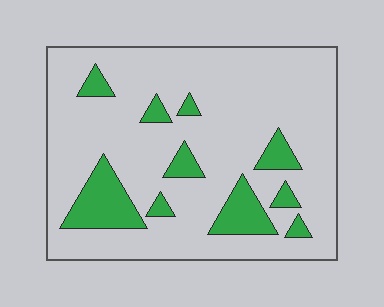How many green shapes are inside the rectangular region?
10.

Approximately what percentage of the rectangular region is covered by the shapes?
Approximately 15%.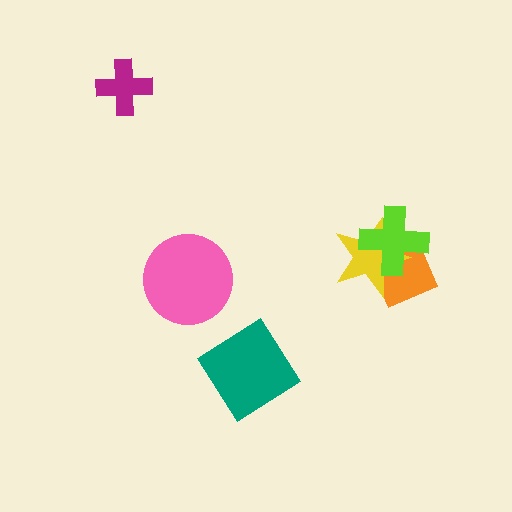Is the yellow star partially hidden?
Yes, it is partially covered by another shape.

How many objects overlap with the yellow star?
2 objects overlap with the yellow star.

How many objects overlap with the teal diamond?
0 objects overlap with the teal diamond.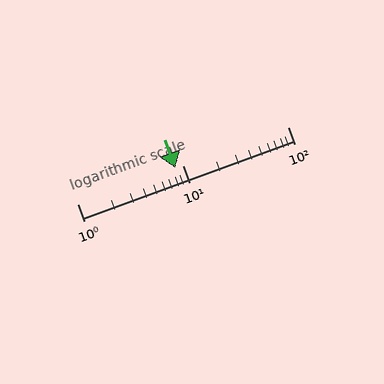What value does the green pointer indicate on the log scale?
The pointer indicates approximately 8.6.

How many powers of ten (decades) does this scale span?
The scale spans 2 decades, from 1 to 100.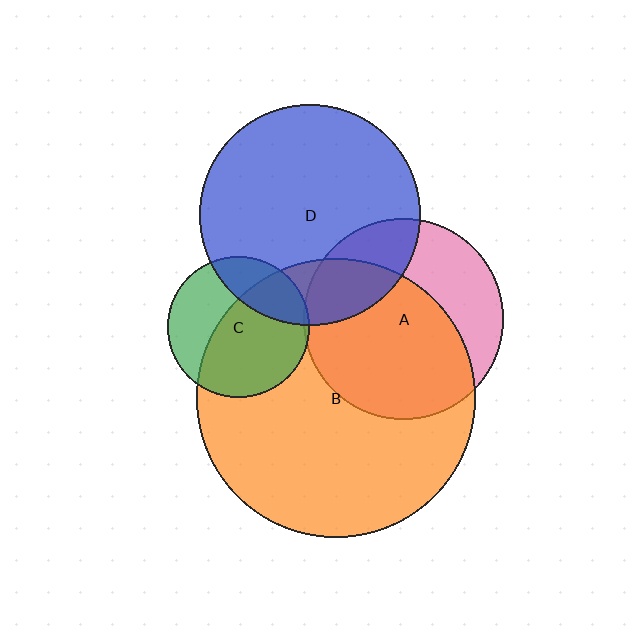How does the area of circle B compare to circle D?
Approximately 1.6 times.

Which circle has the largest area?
Circle B (orange).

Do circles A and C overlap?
Yes.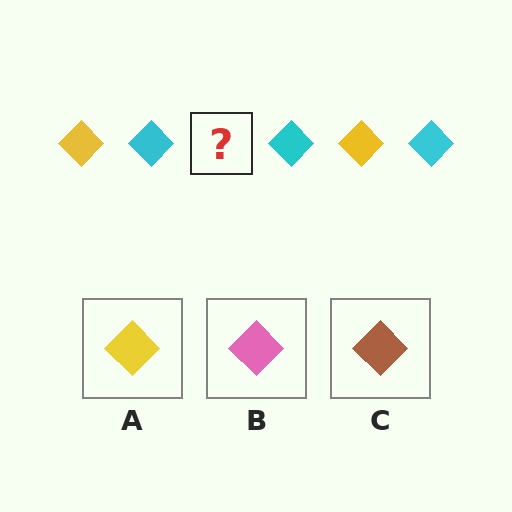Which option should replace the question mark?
Option A.